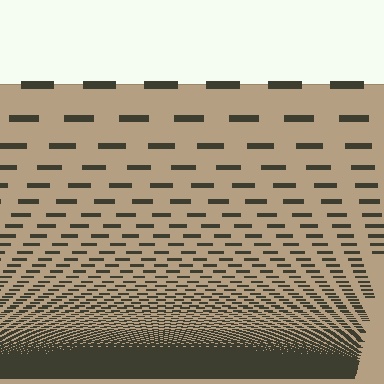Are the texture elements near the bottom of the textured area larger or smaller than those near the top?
Smaller. The gradient is inverted — elements near the bottom are smaller and denser.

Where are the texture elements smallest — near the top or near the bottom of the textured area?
Near the bottom.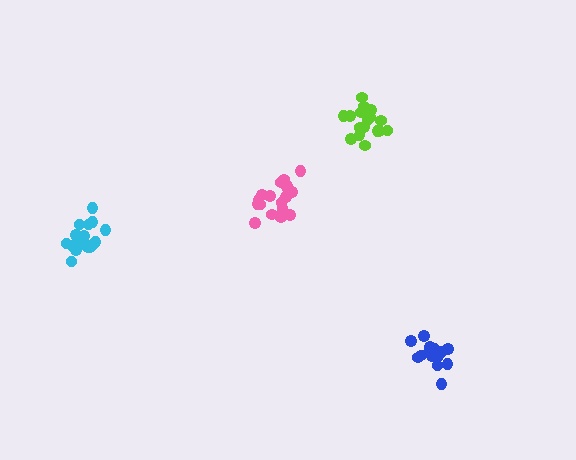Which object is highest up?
The lime cluster is topmost.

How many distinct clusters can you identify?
There are 4 distinct clusters.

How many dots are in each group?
Group 1: 19 dots, Group 2: 19 dots, Group 3: 14 dots, Group 4: 17 dots (69 total).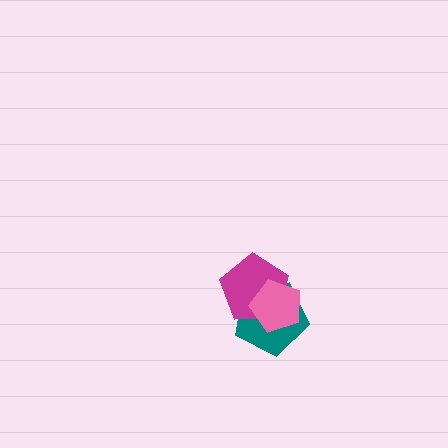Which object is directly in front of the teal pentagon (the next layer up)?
The magenta pentagon is directly in front of the teal pentagon.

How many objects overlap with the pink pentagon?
2 objects overlap with the pink pentagon.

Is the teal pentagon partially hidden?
Yes, it is partially covered by another shape.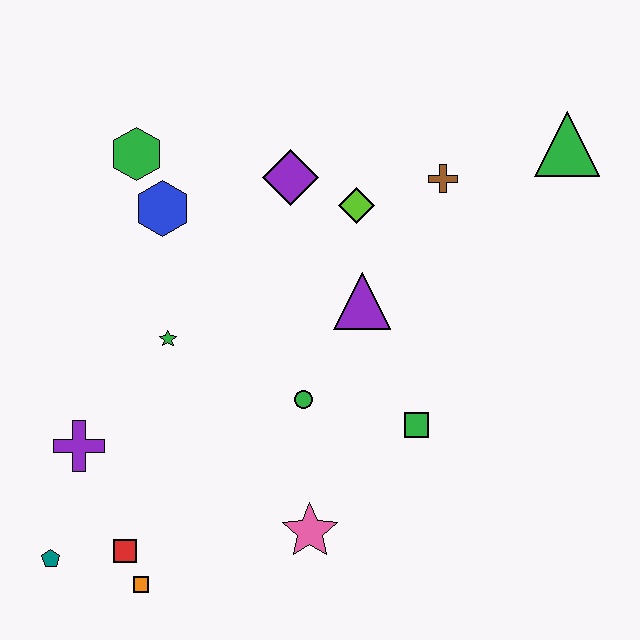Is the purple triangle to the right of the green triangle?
No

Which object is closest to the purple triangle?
The lime diamond is closest to the purple triangle.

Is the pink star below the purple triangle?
Yes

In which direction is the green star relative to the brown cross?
The green star is to the left of the brown cross.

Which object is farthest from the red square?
The green triangle is farthest from the red square.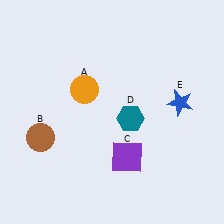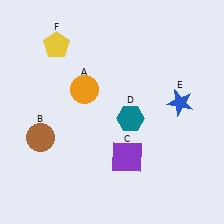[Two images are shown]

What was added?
A yellow pentagon (F) was added in Image 2.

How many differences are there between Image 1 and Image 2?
There is 1 difference between the two images.